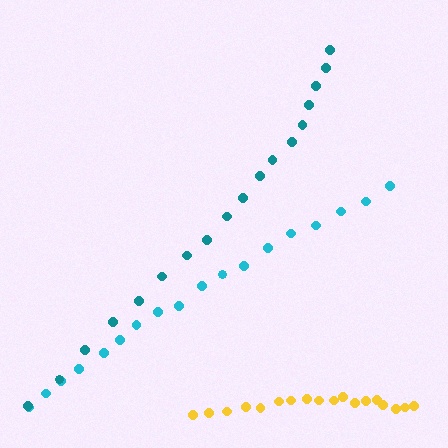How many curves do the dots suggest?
There are 3 distinct paths.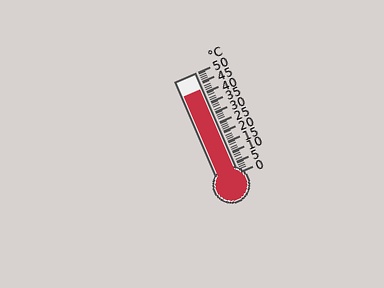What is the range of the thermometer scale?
The thermometer scale ranges from 0°C to 50°C.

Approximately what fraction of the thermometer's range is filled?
The thermometer is filled to approximately 85% of its range.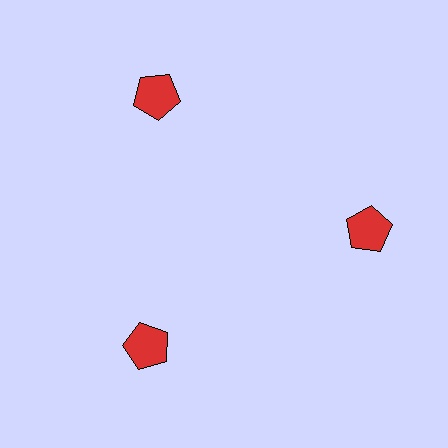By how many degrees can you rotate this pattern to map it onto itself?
The pattern maps onto itself every 120 degrees of rotation.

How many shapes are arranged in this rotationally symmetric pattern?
There are 3 shapes, arranged in 3 groups of 1.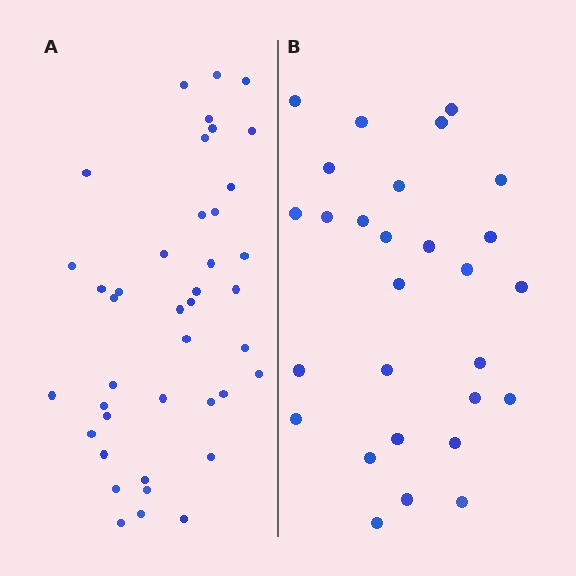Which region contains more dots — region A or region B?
Region A (the left region) has more dots.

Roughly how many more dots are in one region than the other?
Region A has approximately 15 more dots than region B.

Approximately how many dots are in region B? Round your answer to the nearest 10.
About 30 dots. (The exact count is 28, which rounds to 30.)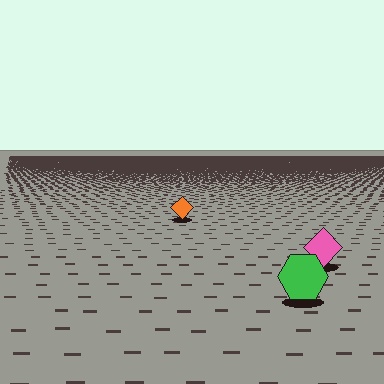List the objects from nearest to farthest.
From nearest to farthest: the green hexagon, the pink diamond, the orange diamond.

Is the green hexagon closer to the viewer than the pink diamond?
Yes. The green hexagon is closer — you can tell from the texture gradient: the ground texture is coarser near it.